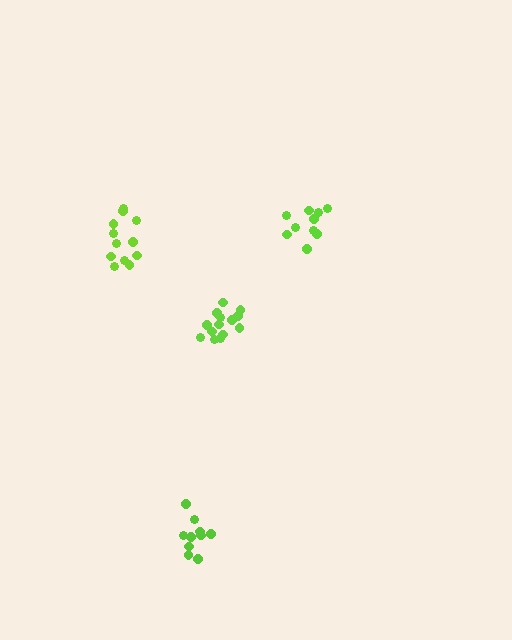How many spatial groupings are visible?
There are 4 spatial groupings.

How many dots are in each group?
Group 1: 10 dots, Group 2: 14 dots, Group 3: 10 dots, Group 4: 12 dots (46 total).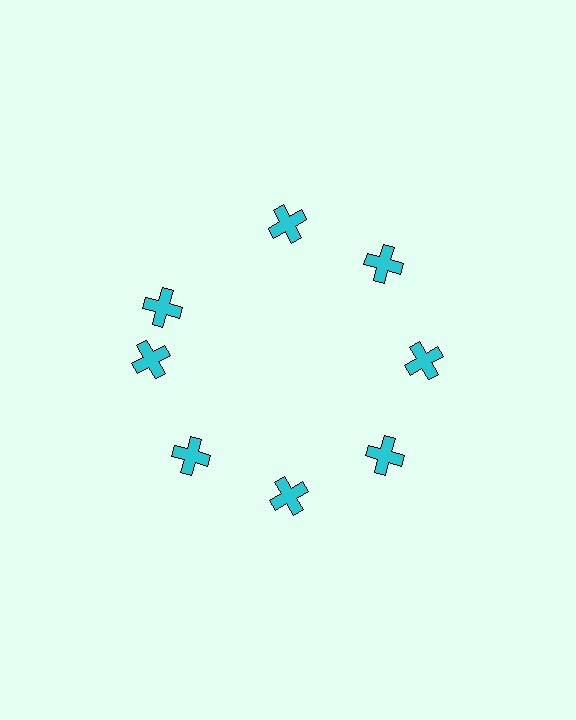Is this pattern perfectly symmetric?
No. The 8 cyan crosses are arranged in a ring, but one element near the 10 o'clock position is rotated out of alignment along the ring, breaking the 8-fold rotational symmetry.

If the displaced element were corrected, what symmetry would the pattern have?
It would have 8-fold rotational symmetry — the pattern would map onto itself every 45 degrees.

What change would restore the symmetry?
The symmetry would be restored by rotating it back into even spacing with its neighbors so that all 8 crosses sit at equal angles and equal distance from the center.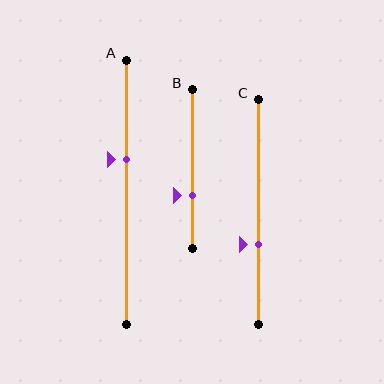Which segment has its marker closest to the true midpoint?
Segment A has its marker closest to the true midpoint.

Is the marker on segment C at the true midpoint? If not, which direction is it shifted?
No, the marker on segment C is shifted downward by about 14% of the segment length.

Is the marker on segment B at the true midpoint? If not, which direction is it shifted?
No, the marker on segment B is shifted downward by about 17% of the segment length.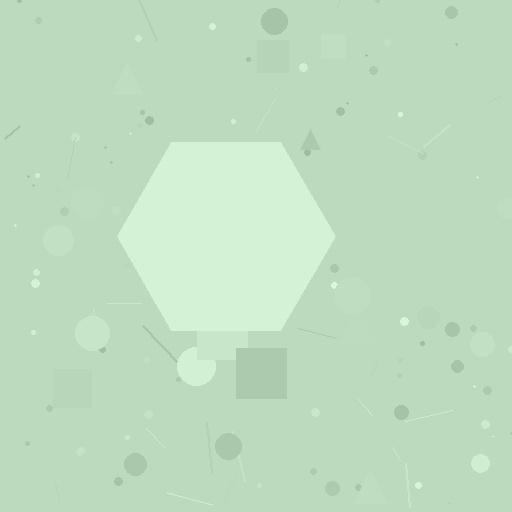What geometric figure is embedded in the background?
A hexagon is embedded in the background.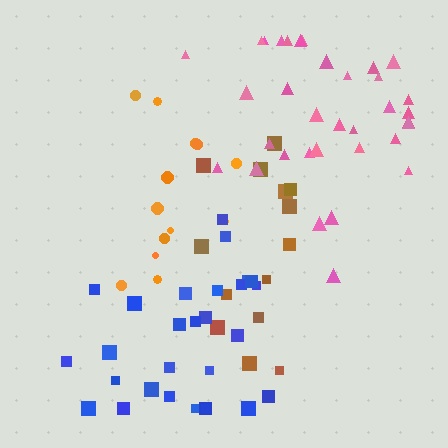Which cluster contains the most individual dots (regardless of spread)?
Pink (35).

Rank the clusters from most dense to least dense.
pink, blue, orange, brown.